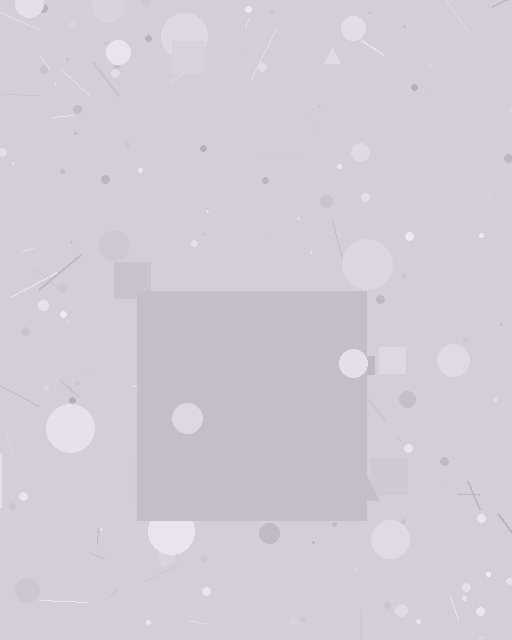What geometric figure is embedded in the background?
A square is embedded in the background.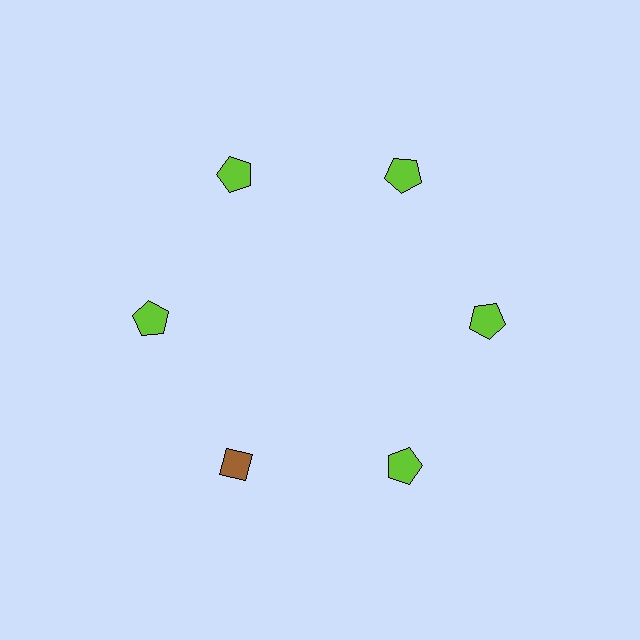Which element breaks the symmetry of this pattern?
The brown diamond at roughly the 7 o'clock position breaks the symmetry. All other shapes are lime pentagons.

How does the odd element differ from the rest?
It differs in both color (brown instead of lime) and shape (diamond instead of pentagon).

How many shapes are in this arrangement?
There are 6 shapes arranged in a ring pattern.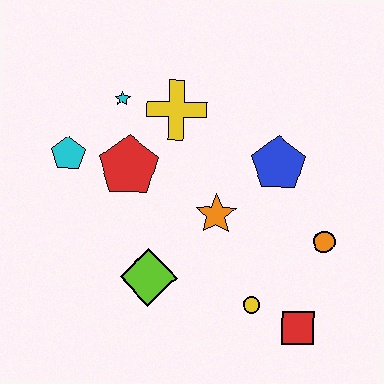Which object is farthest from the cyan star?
The red square is farthest from the cyan star.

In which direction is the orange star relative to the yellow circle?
The orange star is above the yellow circle.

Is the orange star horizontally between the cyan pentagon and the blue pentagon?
Yes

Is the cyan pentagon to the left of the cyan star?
Yes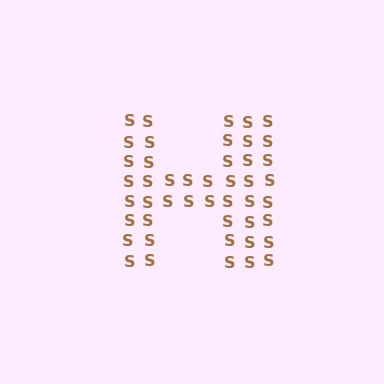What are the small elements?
The small elements are letter S's.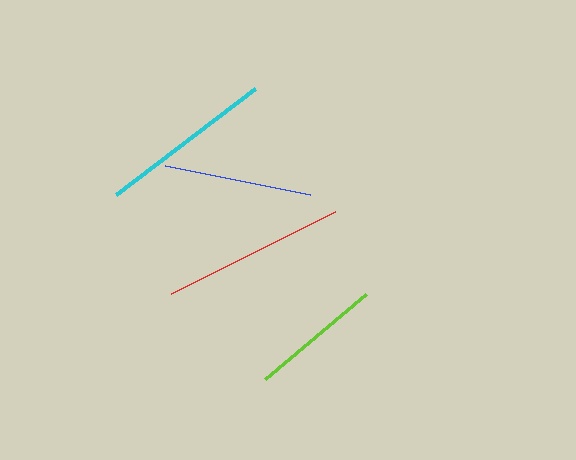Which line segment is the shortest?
The lime line is the shortest at approximately 132 pixels.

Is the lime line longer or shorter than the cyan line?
The cyan line is longer than the lime line.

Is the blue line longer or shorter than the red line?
The red line is longer than the blue line.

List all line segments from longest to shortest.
From longest to shortest: red, cyan, blue, lime.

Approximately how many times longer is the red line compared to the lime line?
The red line is approximately 1.4 times the length of the lime line.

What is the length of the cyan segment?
The cyan segment is approximately 175 pixels long.